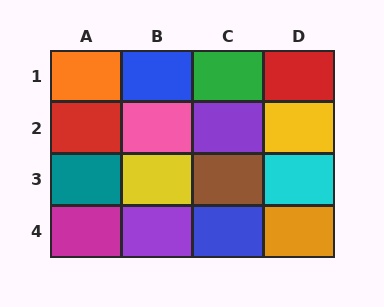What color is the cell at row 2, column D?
Yellow.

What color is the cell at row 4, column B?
Purple.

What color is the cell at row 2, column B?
Pink.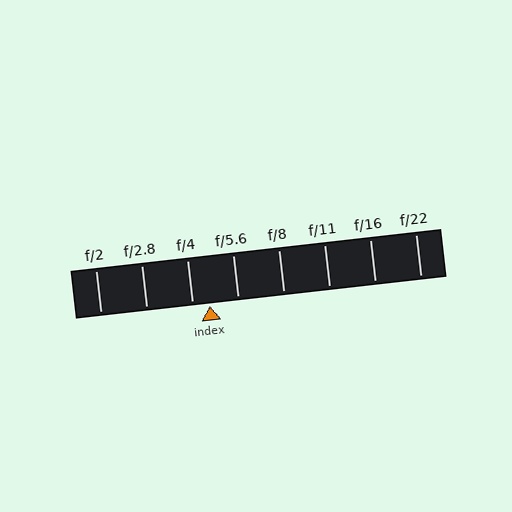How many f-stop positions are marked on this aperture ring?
There are 8 f-stop positions marked.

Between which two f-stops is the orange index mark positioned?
The index mark is between f/4 and f/5.6.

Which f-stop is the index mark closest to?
The index mark is closest to f/4.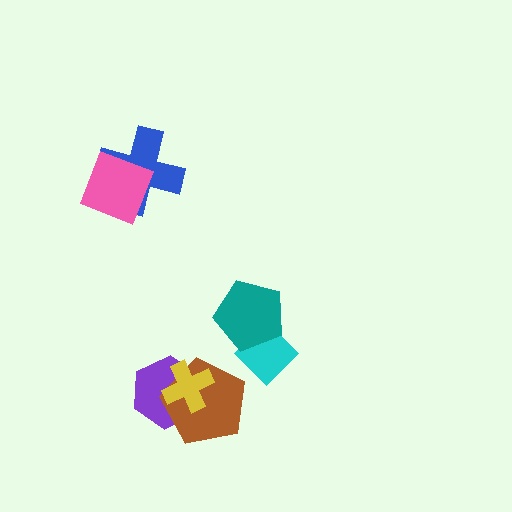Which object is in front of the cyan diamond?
The teal pentagon is in front of the cyan diamond.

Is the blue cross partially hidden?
Yes, it is partially covered by another shape.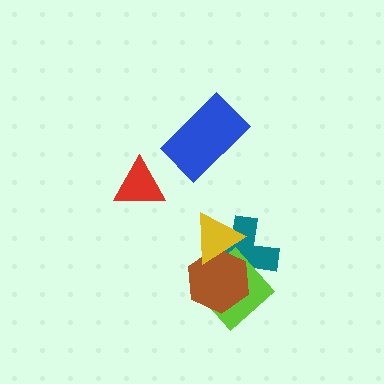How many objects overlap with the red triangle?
0 objects overlap with the red triangle.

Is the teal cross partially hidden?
Yes, it is partially covered by another shape.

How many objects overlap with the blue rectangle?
0 objects overlap with the blue rectangle.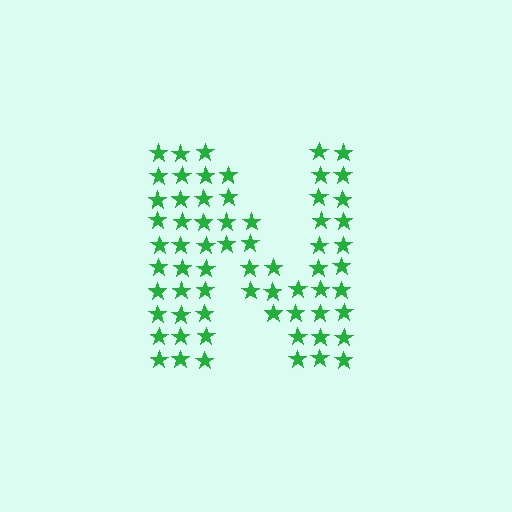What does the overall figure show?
The overall figure shows the letter N.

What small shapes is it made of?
It is made of small stars.